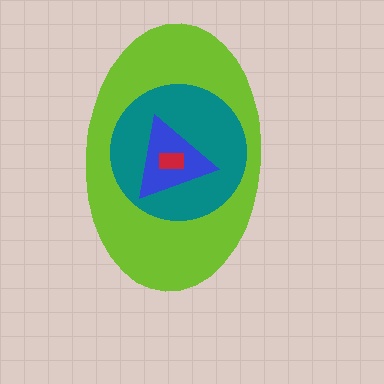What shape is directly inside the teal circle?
The blue triangle.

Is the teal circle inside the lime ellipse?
Yes.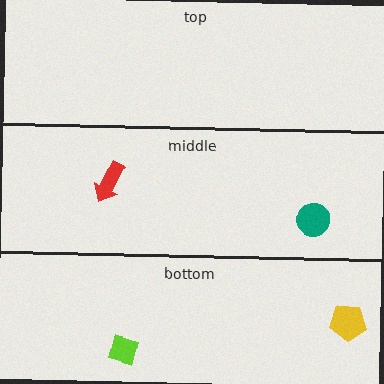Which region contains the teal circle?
The middle region.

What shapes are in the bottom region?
The yellow pentagon, the lime diamond.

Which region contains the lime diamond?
The bottom region.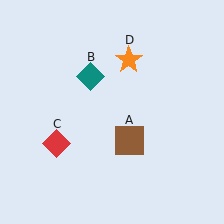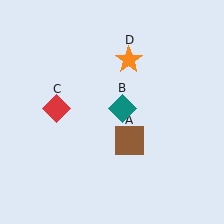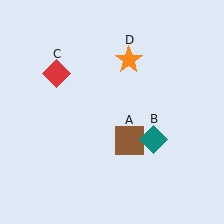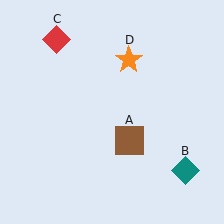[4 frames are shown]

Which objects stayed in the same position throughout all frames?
Brown square (object A) and orange star (object D) remained stationary.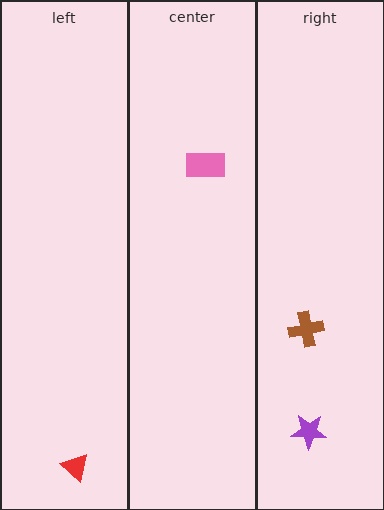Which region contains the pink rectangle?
The center region.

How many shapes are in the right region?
2.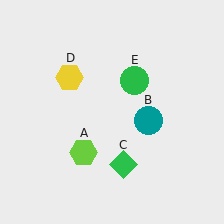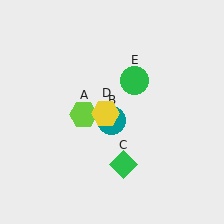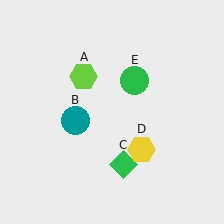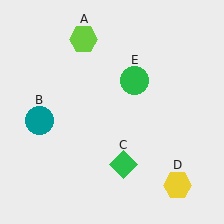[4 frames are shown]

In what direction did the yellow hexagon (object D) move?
The yellow hexagon (object D) moved down and to the right.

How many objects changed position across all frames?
3 objects changed position: lime hexagon (object A), teal circle (object B), yellow hexagon (object D).